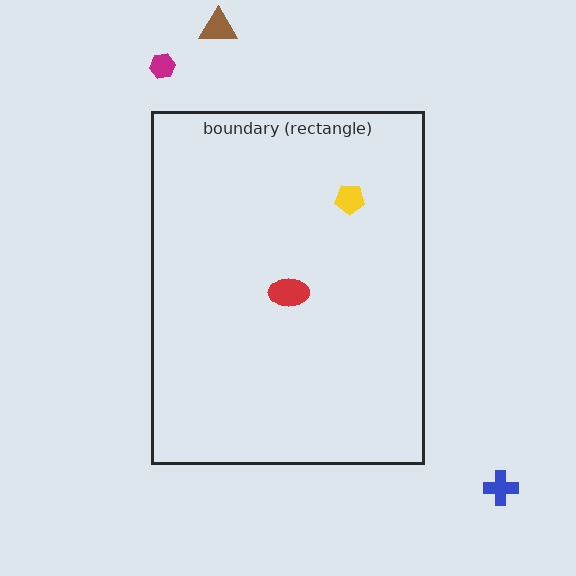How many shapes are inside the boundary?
2 inside, 3 outside.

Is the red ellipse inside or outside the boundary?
Inside.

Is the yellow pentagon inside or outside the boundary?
Inside.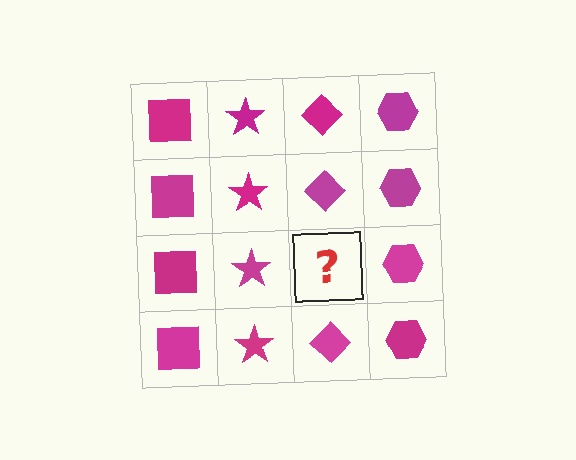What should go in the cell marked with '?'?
The missing cell should contain a magenta diamond.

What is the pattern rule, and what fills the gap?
The rule is that each column has a consistent shape. The gap should be filled with a magenta diamond.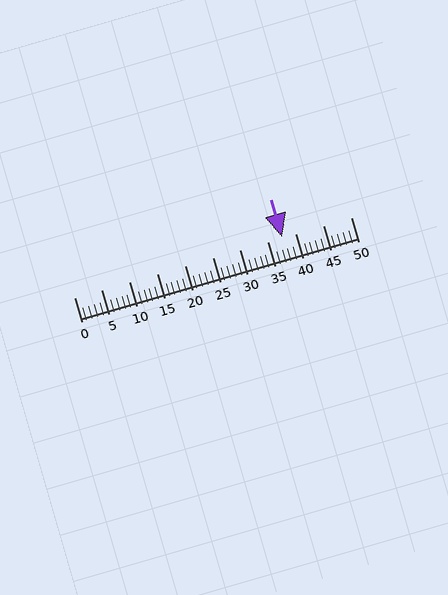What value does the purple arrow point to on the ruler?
The purple arrow points to approximately 38.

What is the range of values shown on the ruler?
The ruler shows values from 0 to 50.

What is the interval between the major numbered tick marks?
The major tick marks are spaced 5 units apart.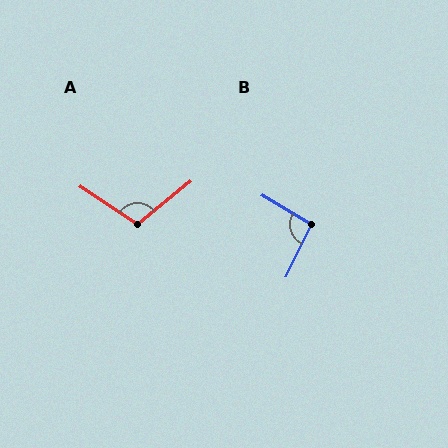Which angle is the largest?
A, at approximately 107 degrees.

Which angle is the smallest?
B, at approximately 95 degrees.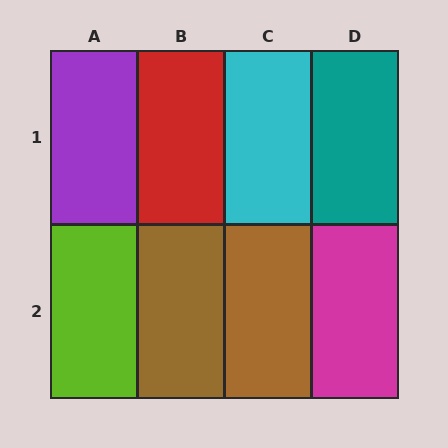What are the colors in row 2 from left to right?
Lime, brown, brown, magenta.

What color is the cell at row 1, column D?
Teal.